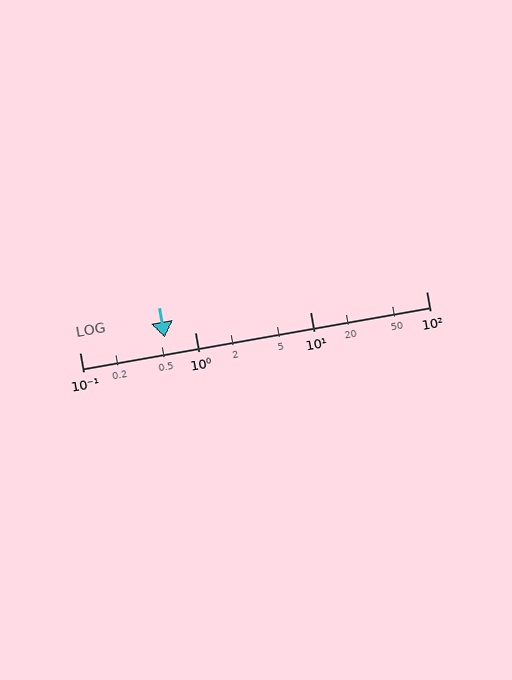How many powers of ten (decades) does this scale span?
The scale spans 3 decades, from 0.1 to 100.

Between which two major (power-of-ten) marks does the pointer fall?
The pointer is between 0.1 and 1.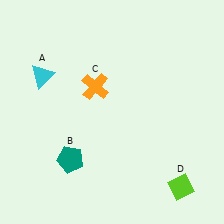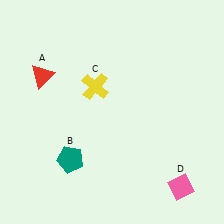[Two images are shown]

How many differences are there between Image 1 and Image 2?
There are 3 differences between the two images.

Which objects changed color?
A changed from cyan to red. C changed from orange to yellow. D changed from lime to pink.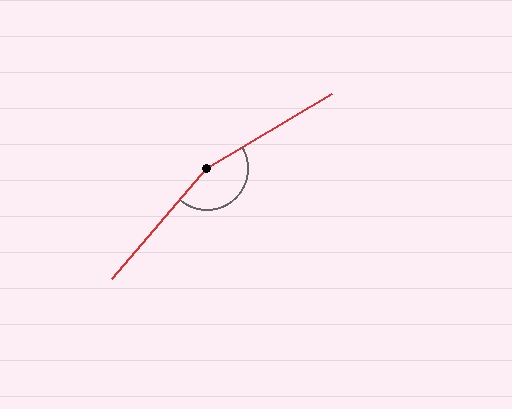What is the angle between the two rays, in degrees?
Approximately 162 degrees.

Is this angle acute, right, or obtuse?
It is obtuse.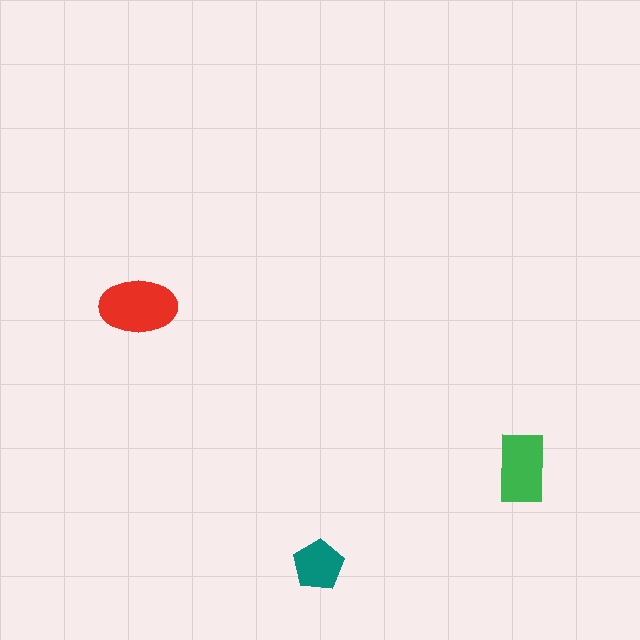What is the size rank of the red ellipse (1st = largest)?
1st.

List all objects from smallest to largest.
The teal pentagon, the green rectangle, the red ellipse.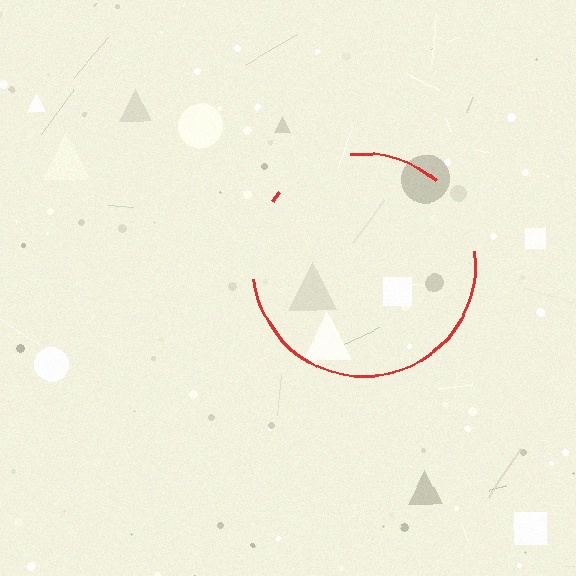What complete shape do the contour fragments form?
The contour fragments form a circle.